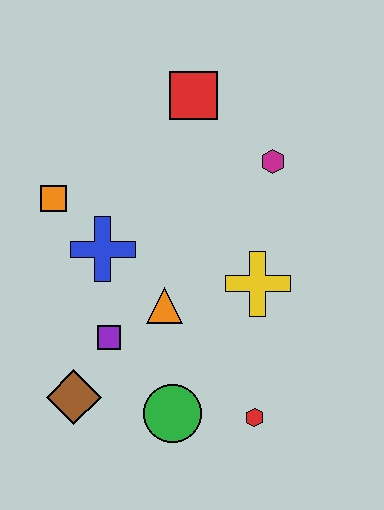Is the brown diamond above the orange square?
No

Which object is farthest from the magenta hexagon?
The brown diamond is farthest from the magenta hexagon.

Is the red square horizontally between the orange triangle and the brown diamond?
No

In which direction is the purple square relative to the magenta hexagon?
The purple square is below the magenta hexagon.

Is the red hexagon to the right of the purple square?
Yes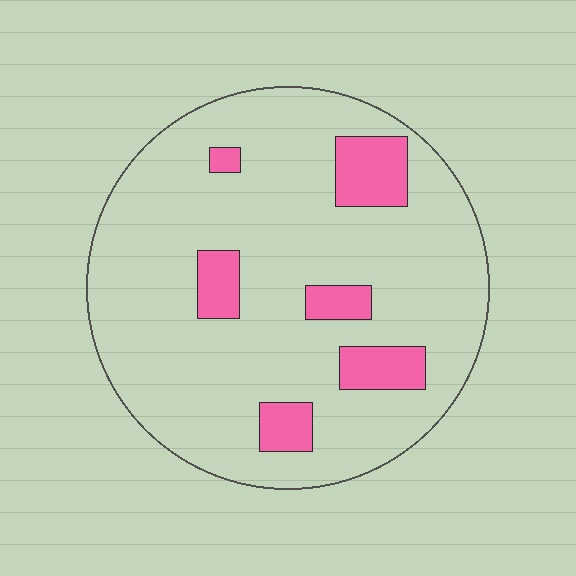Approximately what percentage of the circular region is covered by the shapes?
Approximately 15%.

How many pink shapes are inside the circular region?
6.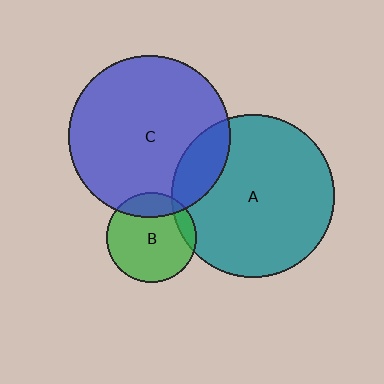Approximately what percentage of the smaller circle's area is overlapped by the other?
Approximately 15%.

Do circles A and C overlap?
Yes.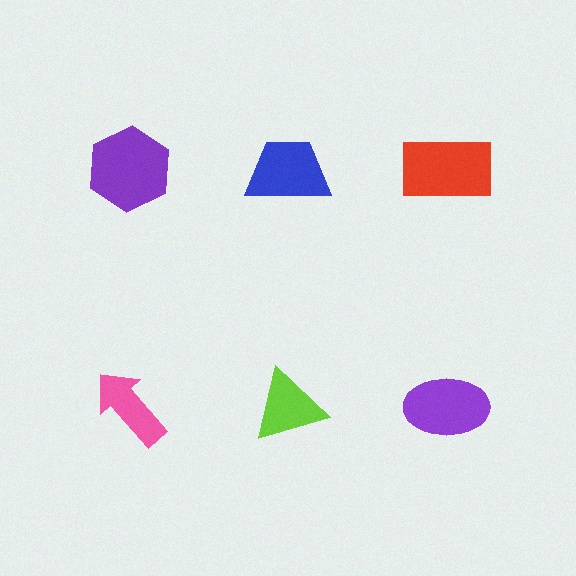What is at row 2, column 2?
A lime triangle.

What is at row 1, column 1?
A purple hexagon.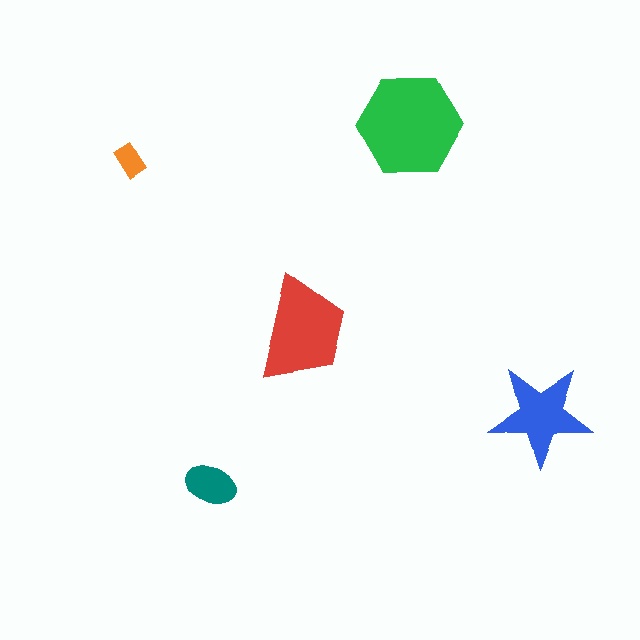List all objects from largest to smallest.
The green hexagon, the red trapezoid, the blue star, the teal ellipse, the orange rectangle.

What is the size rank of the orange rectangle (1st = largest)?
5th.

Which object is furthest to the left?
The orange rectangle is leftmost.